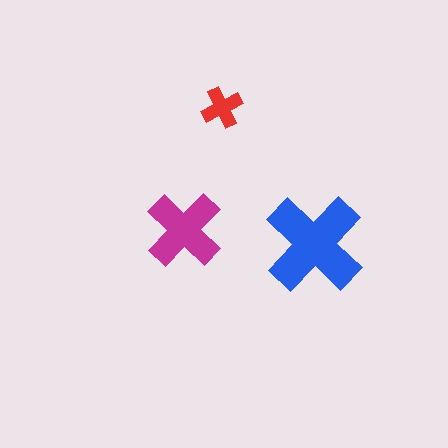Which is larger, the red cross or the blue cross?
The blue one.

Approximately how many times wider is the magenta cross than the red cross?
About 2 times wider.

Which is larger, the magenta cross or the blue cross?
The blue one.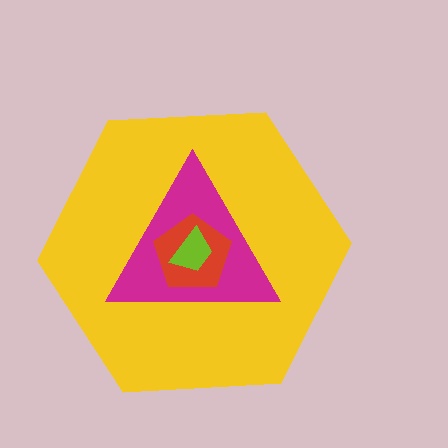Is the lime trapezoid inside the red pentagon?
Yes.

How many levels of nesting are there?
4.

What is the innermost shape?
The lime trapezoid.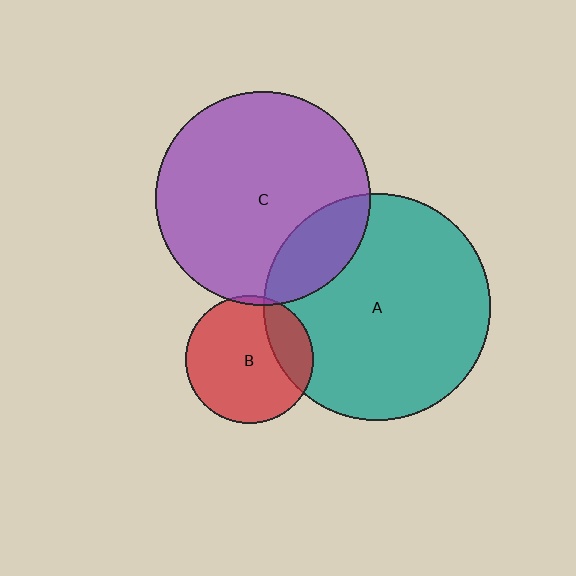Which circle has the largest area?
Circle A (teal).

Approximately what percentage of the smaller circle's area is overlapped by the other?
Approximately 5%.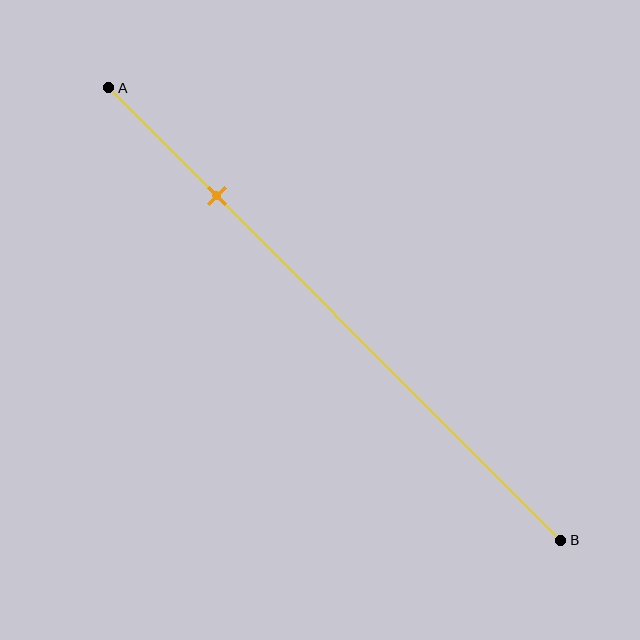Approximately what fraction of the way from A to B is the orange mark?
The orange mark is approximately 25% of the way from A to B.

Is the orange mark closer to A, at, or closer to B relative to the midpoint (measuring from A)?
The orange mark is closer to point A than the midpoint of segment AB.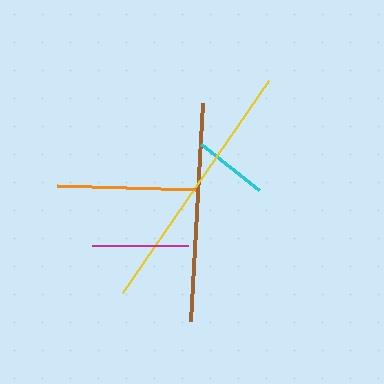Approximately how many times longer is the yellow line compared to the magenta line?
The yellow line is approximately 2.7 times the length of the magenta line.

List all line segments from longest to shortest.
From longest to shortest: yellow, brown, orange, magenta, cyan.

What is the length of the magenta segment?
The magenta segment is approximately 96 pixels long.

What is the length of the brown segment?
The brown segment is approximately 218 pixels long.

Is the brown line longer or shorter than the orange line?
The brown line is longer than the orange line.